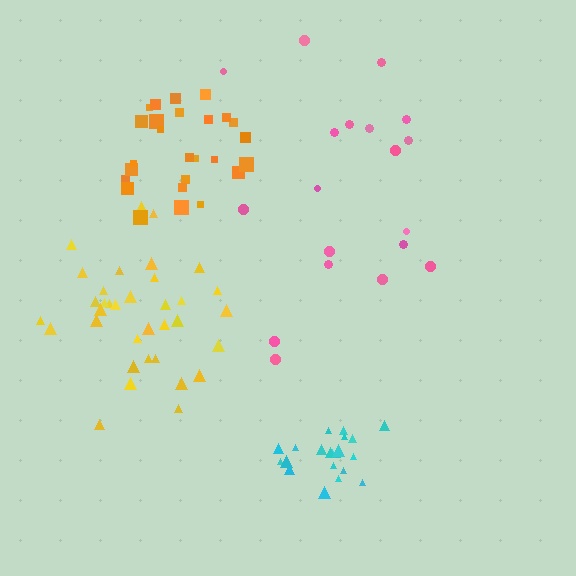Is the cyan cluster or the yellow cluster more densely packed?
Cyan.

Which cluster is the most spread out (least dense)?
Pink.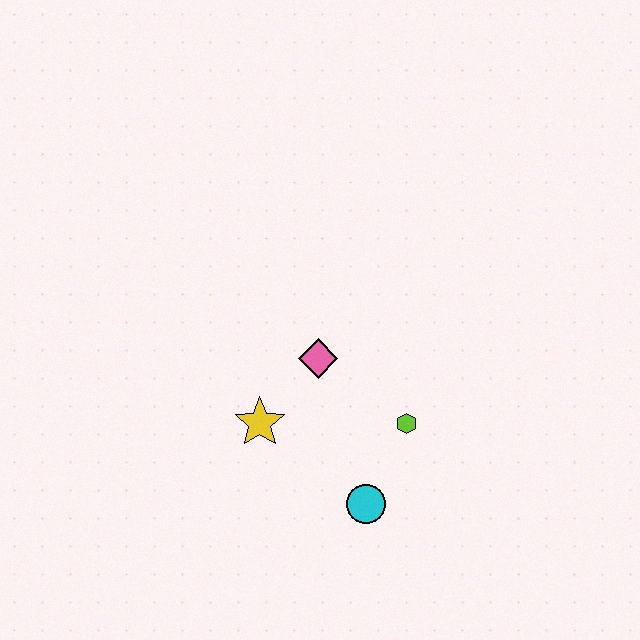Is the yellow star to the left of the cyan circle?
Yes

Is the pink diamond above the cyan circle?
Yes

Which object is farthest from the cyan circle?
The pink diamond is farthest from the cyan circle.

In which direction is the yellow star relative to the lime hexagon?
The yellow star is to the left of the lime hexagon.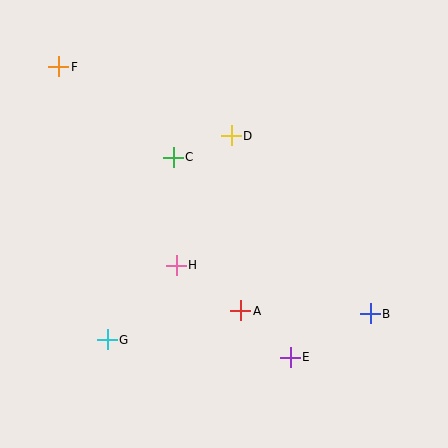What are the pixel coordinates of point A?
Point A is at (240, 311).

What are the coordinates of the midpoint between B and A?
The midpoint between B and A is at (305, 312).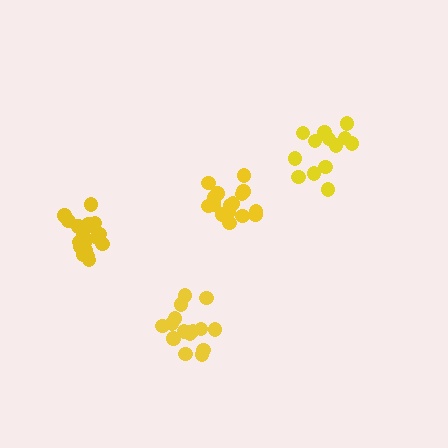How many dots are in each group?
Group 1: 13 dots, Group 2: 16 dots, Group 3: 19 dots, Group 4: 16 dots (64 total).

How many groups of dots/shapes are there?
There are 4 groups.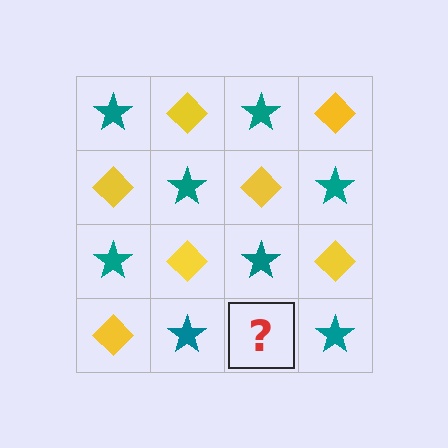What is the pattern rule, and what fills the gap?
The rule is that it alternates teal star and yellow diamond in a checkerboard pattern. The gap should be filled with a yellow diamond.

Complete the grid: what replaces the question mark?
The question mark should be replaced with a yellow diamond.